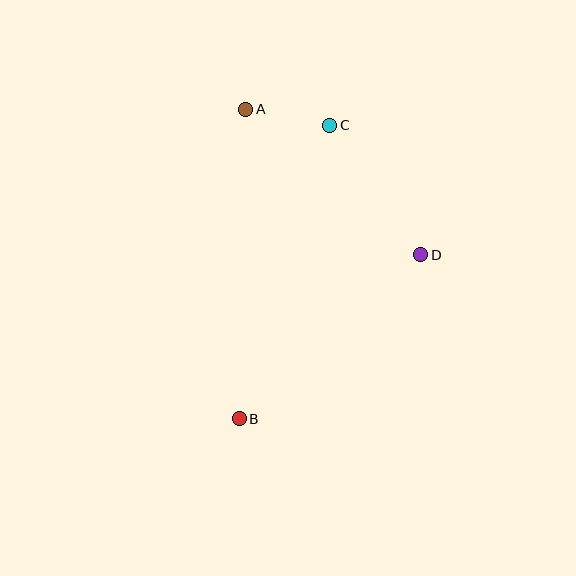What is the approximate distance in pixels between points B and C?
The distance between B and C is approximately 307 pixels.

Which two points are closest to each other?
Points A and C are closest to each other.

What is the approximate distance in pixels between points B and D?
The distance between B and D is approximately 244 pixels.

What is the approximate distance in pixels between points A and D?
The distance between A and D is approximately 228 pixels.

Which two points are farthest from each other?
Points A and B are farthest from each other.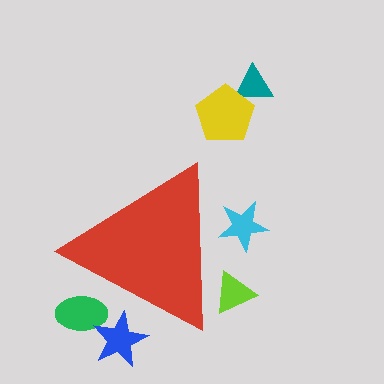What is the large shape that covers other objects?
A red triangle.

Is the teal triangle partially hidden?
No, the teal triangle is fully visible.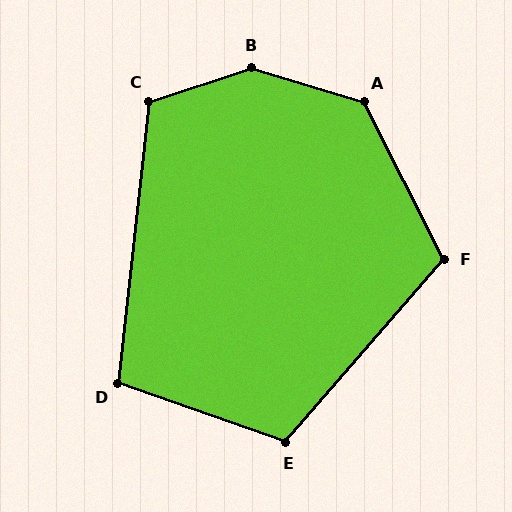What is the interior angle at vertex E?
Approximately 112 degrees (obtuse).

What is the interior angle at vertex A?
Approximately 134 degrees (obtuse).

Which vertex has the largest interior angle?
B, at approximately 145 degrees.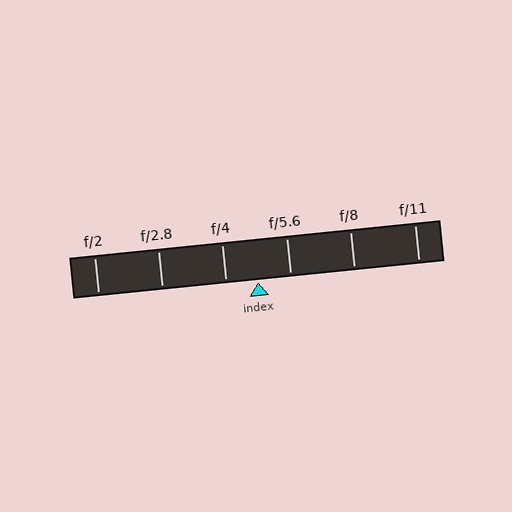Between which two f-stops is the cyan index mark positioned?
The index mark is between f/4 and f/5.6.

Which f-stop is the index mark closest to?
The index mark is closest to f/4.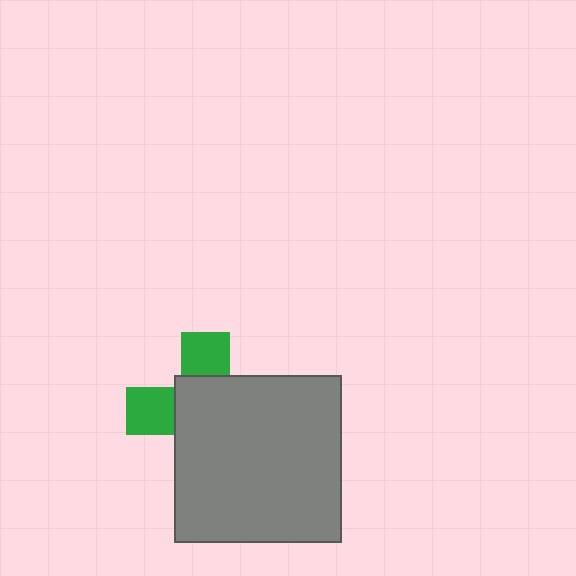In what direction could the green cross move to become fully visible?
The green cross could move toward the upper-left. That would shift it out from behind the gray square entirely.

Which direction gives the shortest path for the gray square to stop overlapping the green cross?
Moving toward the lower-right gives the shortest separation.